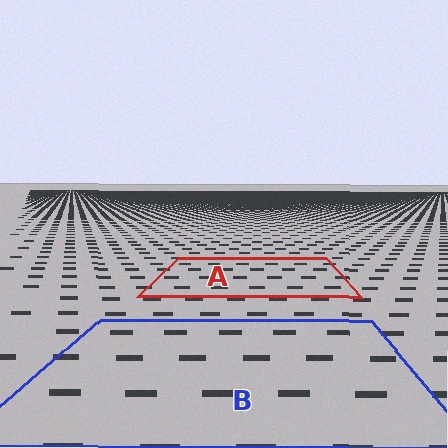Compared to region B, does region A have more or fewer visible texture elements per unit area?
Region A has more texture elements per unit area — they are packed more densely because it is farther away.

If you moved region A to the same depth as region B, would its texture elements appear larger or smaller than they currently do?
They would appear larger. At a closer depth, the same texture elements are projected at a bigger on-screen size.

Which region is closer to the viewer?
Region B is closer. The texture elements there are larger and more spread out.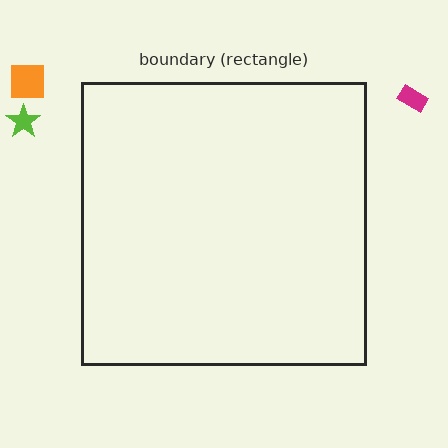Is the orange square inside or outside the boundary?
Outside.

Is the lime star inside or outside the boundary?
Outside.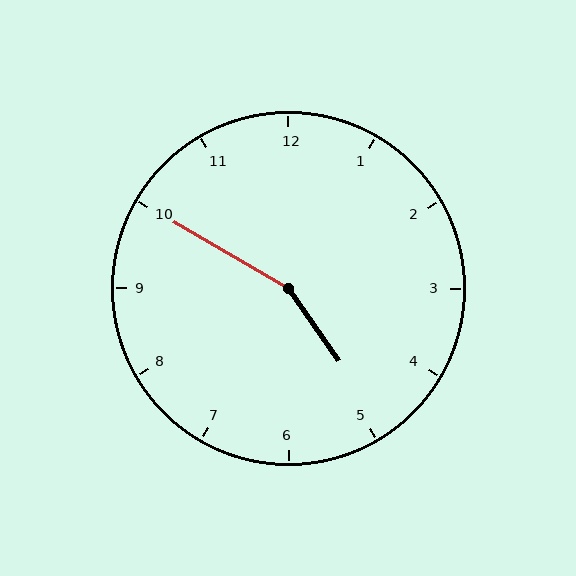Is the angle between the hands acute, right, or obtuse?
It is obtuse.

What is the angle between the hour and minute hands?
Approximately 155 degrees.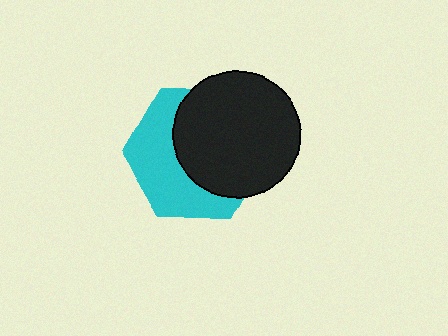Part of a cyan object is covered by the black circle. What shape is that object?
It is a hexagon.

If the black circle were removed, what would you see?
You would see the complete cyan hexagon.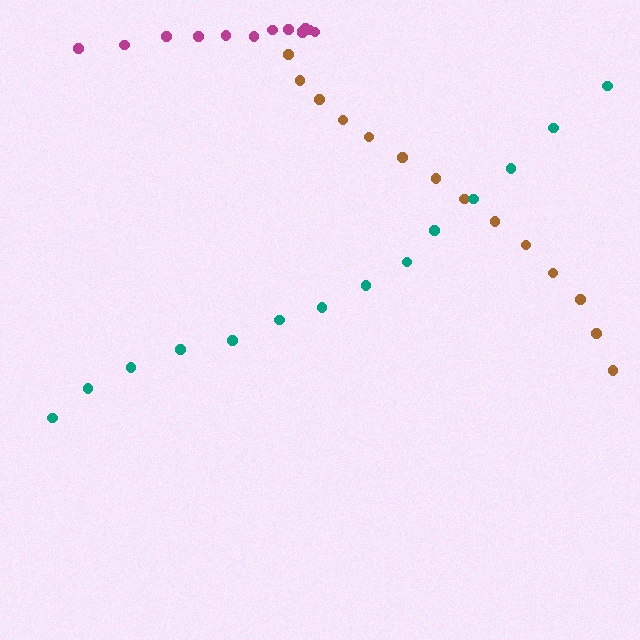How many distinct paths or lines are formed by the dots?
There are 3 distinct paths.